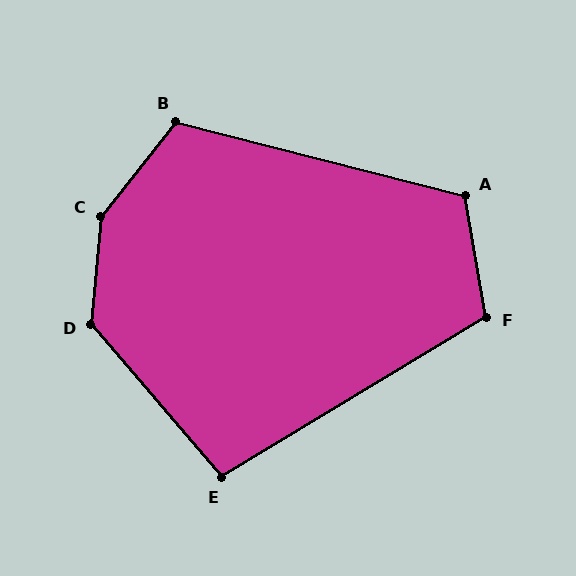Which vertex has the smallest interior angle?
E, at approximately 99 degrees.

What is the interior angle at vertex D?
Approximately 134 degrees (obtuse).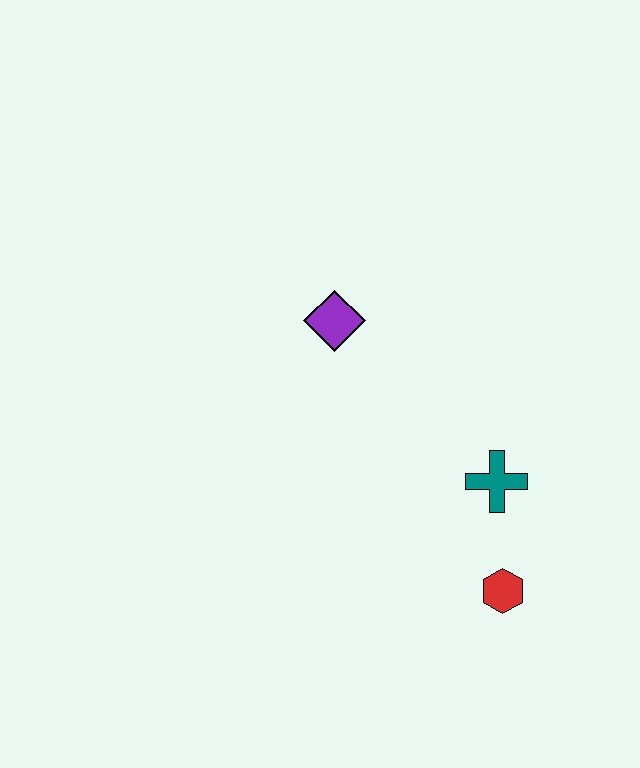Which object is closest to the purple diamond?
The teal cross is closest to the purple diamond.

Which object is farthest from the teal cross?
The purple diamond is farthest from the teal cross.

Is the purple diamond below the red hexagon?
No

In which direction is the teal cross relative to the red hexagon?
The teal cross is above the red hexagon.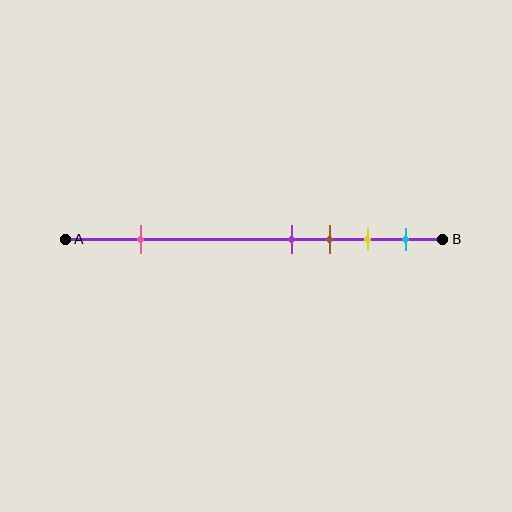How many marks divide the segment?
There are 5 marks dividing the segment.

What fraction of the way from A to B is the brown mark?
The brown mark is approximately 70% (0.7) of the way from A to B.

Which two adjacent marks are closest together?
The purple and brown marks are the closest adjacent pair.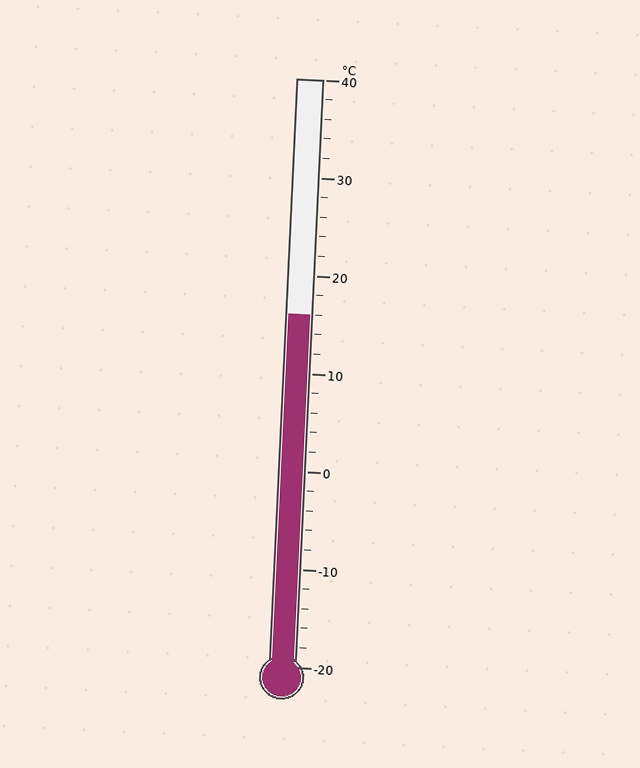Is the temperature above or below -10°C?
The temperature is above -10°C.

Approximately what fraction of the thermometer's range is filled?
The thermometer is filled to approximately 60% of its range.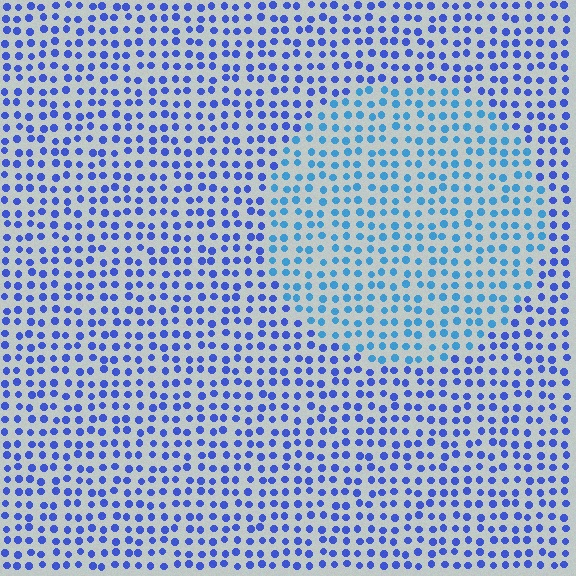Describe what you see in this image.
The image is filled with small blue elements in a uniform arrangement. A circle-shaped region is visible where the elements are tinted to a slightly different hue, forming a subtle color boundary.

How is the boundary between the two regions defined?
The boundary is defined purely by a slight shift in hue (about 29 degrees). Spacing, size, and orientation are identical on both sides.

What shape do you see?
I see a circle.